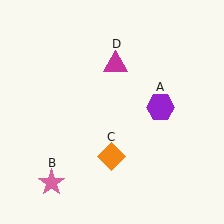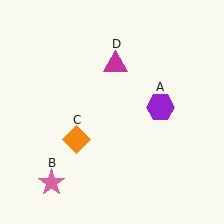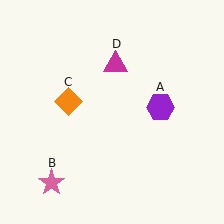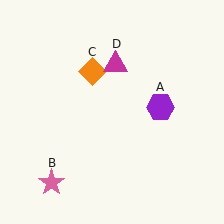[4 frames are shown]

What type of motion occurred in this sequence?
The orange diamond (object C) rotated clockwise around the center of the scene.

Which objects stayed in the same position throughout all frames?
Purple hexagon (object A) and pink star (object B) and magenta triangle (object D) remained stationary.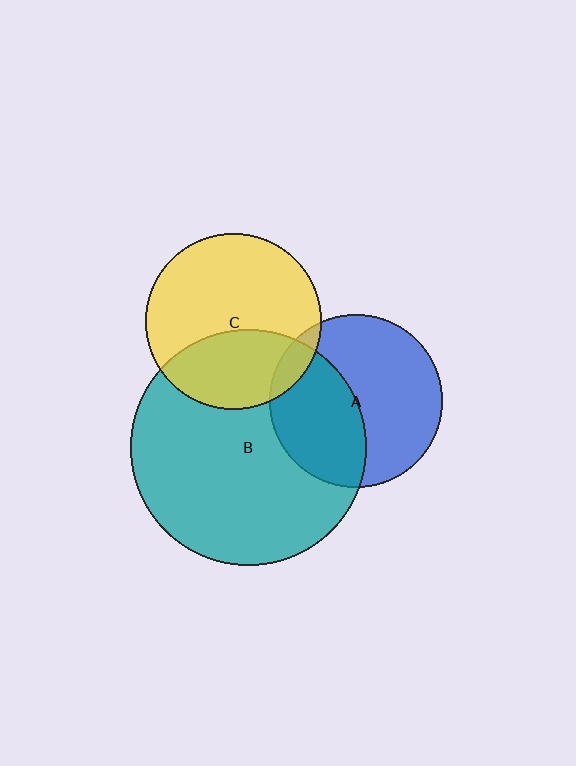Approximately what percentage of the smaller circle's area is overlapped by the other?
Approximately 35%.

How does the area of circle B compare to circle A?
Approximately 1.9 times.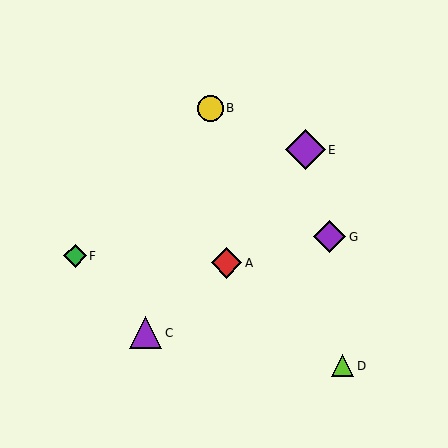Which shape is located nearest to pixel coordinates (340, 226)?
The purple diamond (labeled G) at (329, 237) is nearest to that location.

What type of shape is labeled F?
Shape F is a green diamond.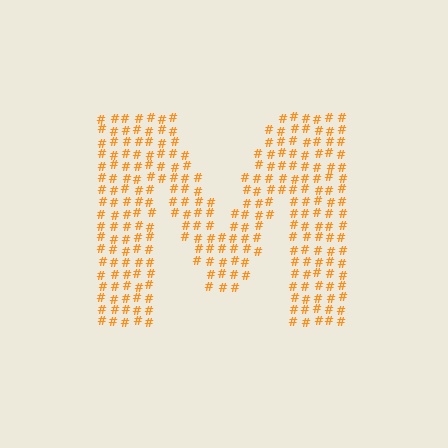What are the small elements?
The small elements are hash symbols.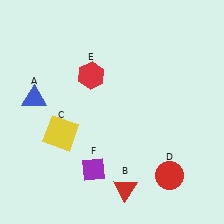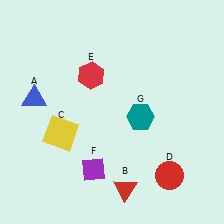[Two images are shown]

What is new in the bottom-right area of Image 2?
A teal hexagon (G) was added in the bottom-right area of Image 2.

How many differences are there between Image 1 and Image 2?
There is 1 difference between the two images.